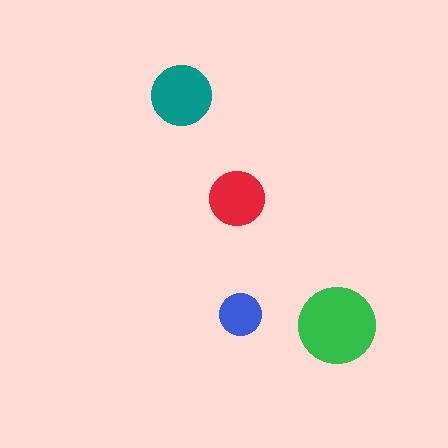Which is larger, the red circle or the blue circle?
The red one.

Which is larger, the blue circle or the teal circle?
The teal one.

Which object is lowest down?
The green circle is bottommost.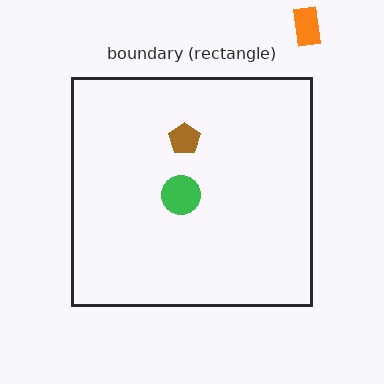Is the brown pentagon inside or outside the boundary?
Inside.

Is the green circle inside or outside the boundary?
Inside.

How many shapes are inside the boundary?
2 inside, 1 outside.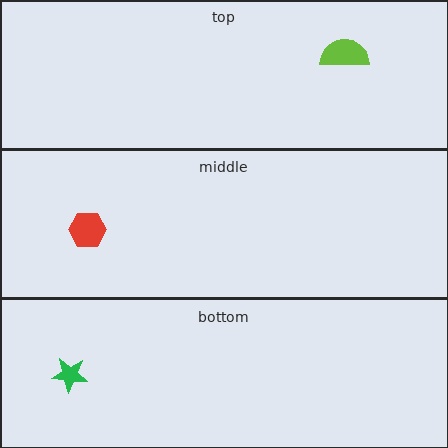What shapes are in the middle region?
The red hexagon.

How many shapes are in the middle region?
1.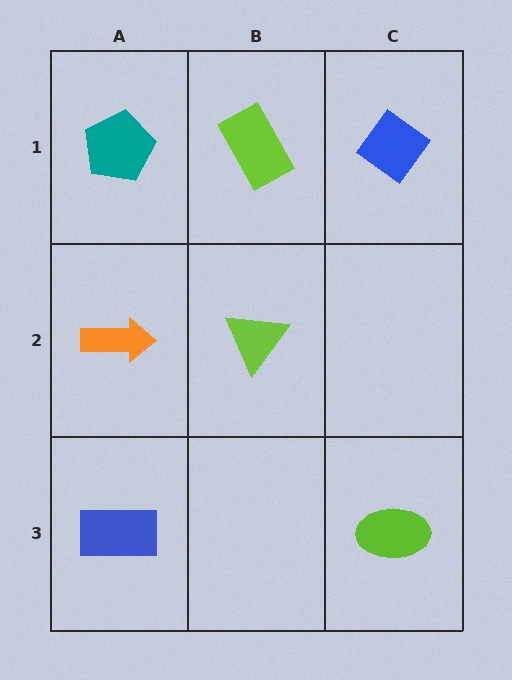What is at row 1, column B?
A lime rectangle.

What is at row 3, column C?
A lime ellipse.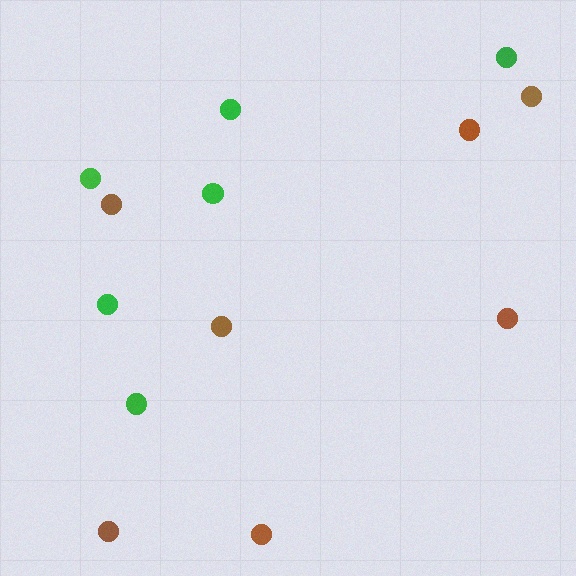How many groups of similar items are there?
There are 2 groups: one group of green circles (6) and one group of brown circles (7).